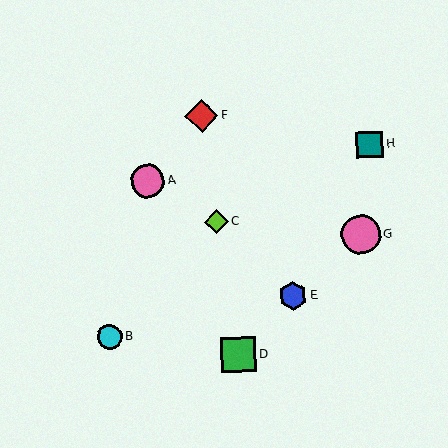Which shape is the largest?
The pink circle (labeled G) is the largest.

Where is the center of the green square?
The center of the green square is at (238, 355).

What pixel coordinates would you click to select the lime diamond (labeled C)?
Click at (216, 222) to select the lime diamond C.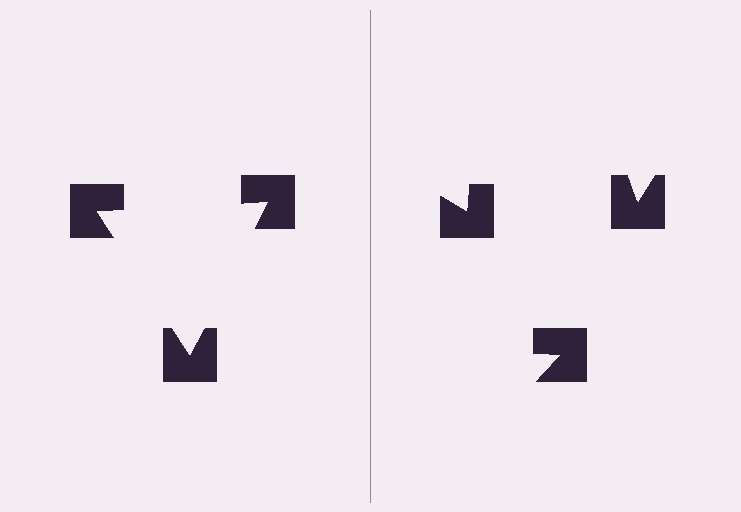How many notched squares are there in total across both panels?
6 — 3 on each side.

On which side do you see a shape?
An illusory triangle appears on the left side. On the right side the wedge cuts are rotated, so no coherent shape forms.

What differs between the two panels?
The notched squares are positioned identically on both sides; only the wedge orientations differ. On the left they align to a triangle; on the right they are misaligned.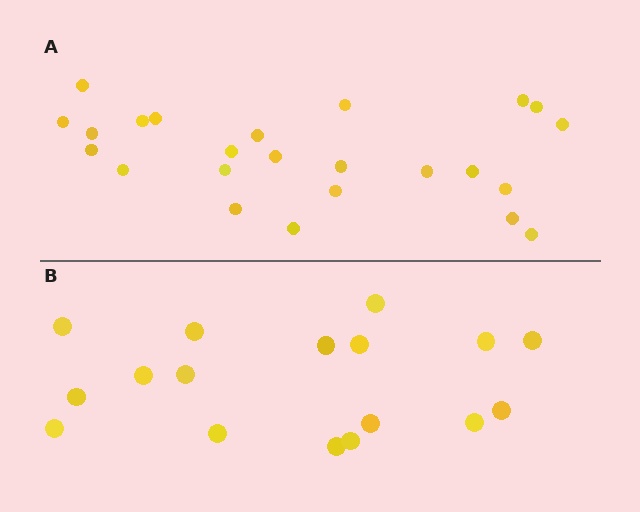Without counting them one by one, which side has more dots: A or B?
Region A (the top region) has more dots.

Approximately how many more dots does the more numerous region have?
Region A has roughly 8 or so more dots than region B.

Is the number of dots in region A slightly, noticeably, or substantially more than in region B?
Region A has noticeably more, but not dramatically so. The ratio is roughly 1.4 to 1.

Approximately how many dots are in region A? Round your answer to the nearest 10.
About 20 dots. (The exact count is 24, which rounds to 20.)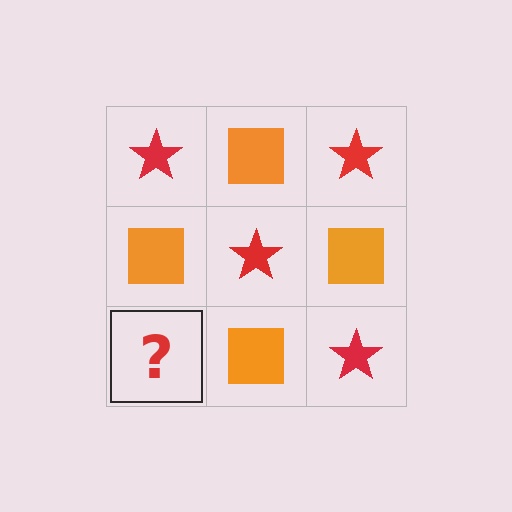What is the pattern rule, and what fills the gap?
The rule is that it alternates red star and orange square in a checkerboard pattern. The gap should be filled with a red star.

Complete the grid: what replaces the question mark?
The question mark should be replaced with a red star.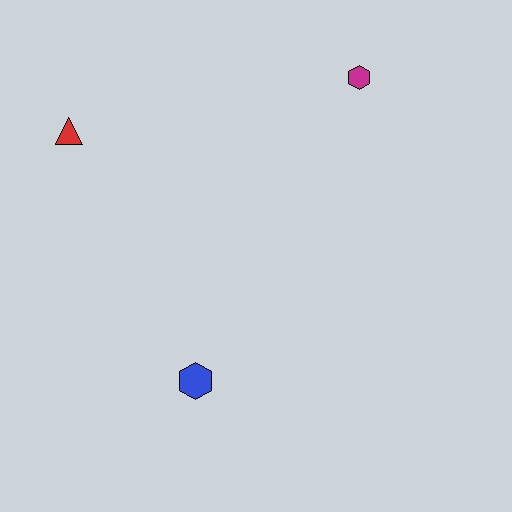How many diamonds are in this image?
There are no diamonds.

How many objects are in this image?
There are 3 objects.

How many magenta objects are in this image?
There is 1 magenta object.